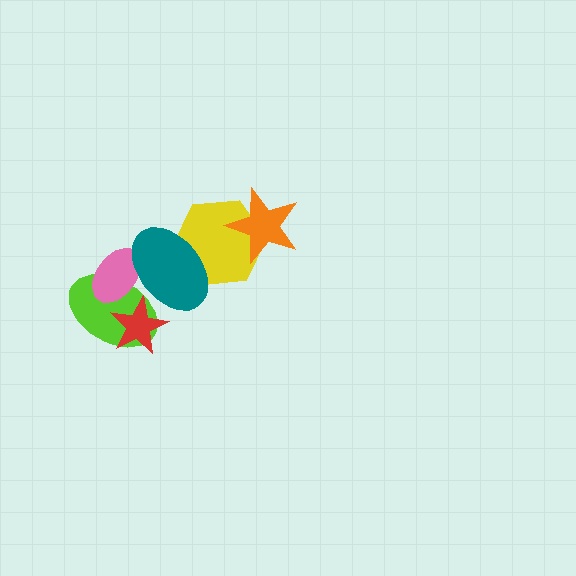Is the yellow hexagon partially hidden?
Yes, it is partially covered by another shape.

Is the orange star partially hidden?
No, no other shape covers it.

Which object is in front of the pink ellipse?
The teal ellipse is in front of the pink ellipse.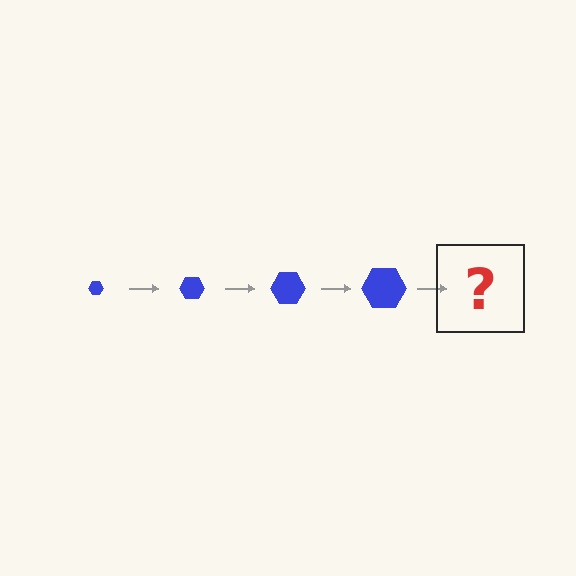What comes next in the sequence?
The next element should be a blue hexagon, larger than the previous one.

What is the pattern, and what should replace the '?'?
The pattern is that the hexagon gets progressively larger each step. The '?' should be a blue hexagon, larger than the previous one.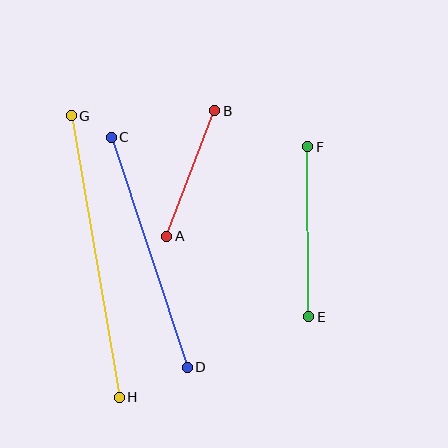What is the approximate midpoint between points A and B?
The midpoint is at approximately (191, 174) pixels.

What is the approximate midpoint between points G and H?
The midpoint is at approximately (95, 256) pixels.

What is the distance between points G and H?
The distance is approximately 286 pixels.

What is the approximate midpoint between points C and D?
The midpoint is at approximately (149, 252) pixels.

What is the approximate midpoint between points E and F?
The midpoint is at approximately (308, 232) pixels.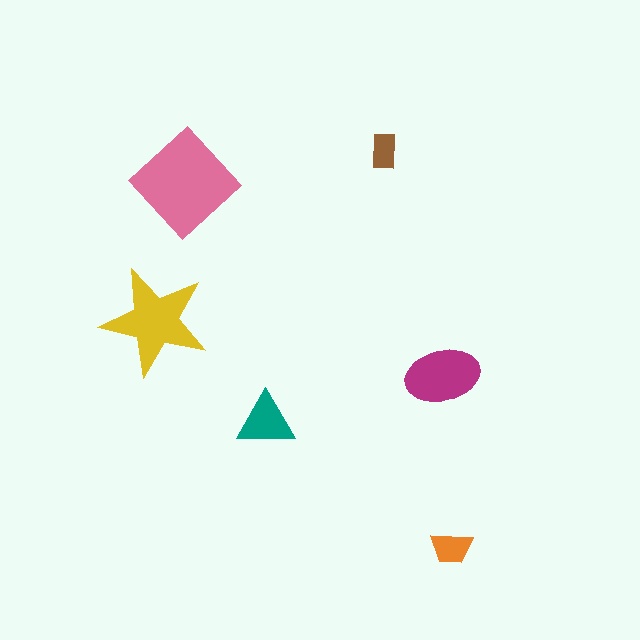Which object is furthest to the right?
The orange trapezoid is rightmost.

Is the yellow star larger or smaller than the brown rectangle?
Larger.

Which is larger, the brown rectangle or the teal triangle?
The teal triangle.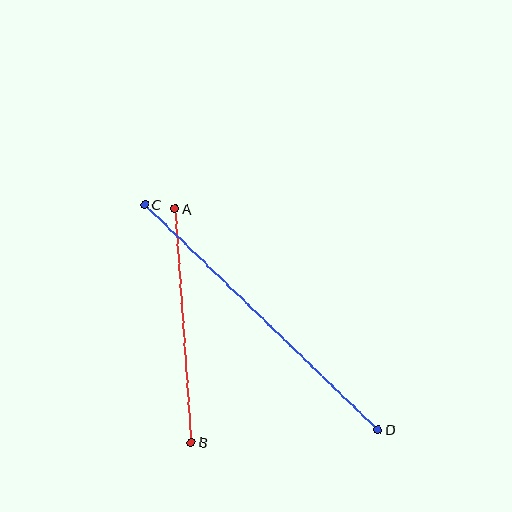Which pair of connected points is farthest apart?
Points C and D are farthest apart.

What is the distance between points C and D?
The distance is approximately 324 pixels.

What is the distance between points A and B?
The distance is approximately 234 pixels.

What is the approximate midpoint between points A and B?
The midpoint is at approximately (183, 325) pixels.